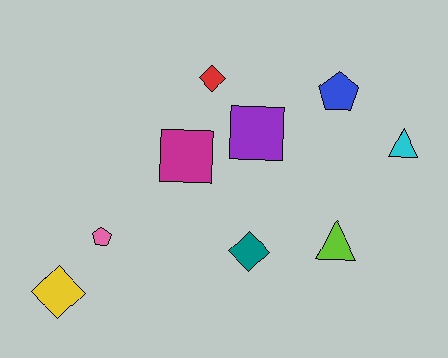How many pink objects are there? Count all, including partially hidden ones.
There is 1 pink object.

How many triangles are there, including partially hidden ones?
There are 2 triangles.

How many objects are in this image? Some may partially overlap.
There are 9 objects.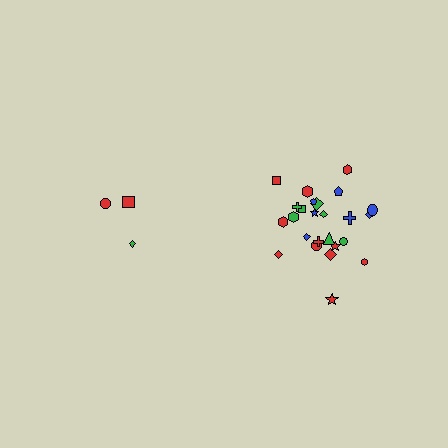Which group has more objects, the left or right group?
The right group.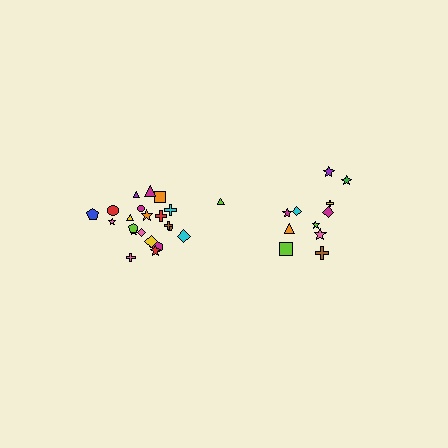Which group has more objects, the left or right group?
The left group.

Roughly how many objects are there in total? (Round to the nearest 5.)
Roughly 35 objects in total.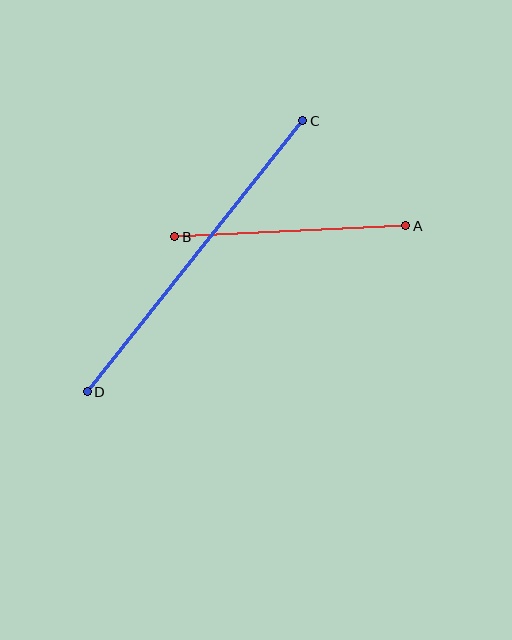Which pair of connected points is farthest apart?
Points C and D are farthest apart.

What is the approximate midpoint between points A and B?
The midpoint is at approximately (290, 231) pixels.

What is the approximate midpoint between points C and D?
The midpoint is at approximately (195, 256) pixels.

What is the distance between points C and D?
The distance is approximately 346 pixels.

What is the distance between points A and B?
The distance is approximately 231 pixels.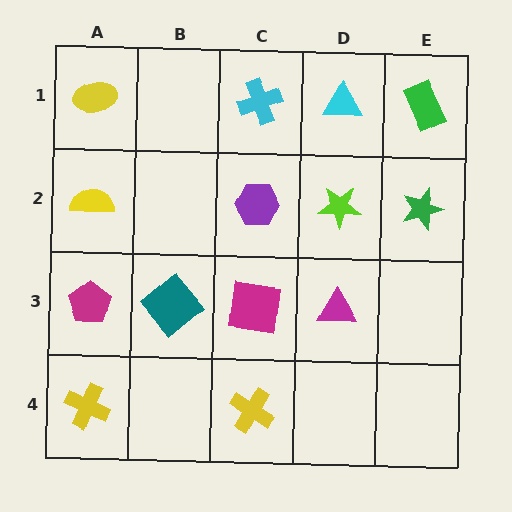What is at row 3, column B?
A teal diamond.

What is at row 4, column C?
A yellow cross.